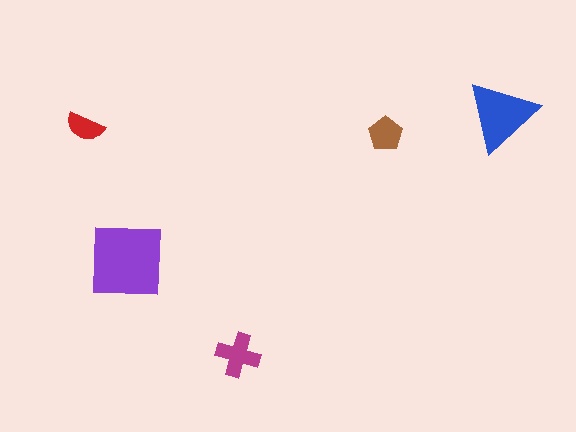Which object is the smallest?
The red semicircle.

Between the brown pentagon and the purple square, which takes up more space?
The purple square.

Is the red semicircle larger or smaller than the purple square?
Smaller.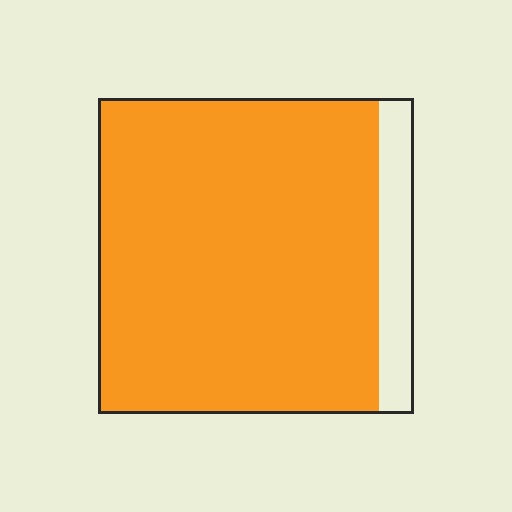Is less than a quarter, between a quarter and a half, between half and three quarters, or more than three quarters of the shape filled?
More than three quarters.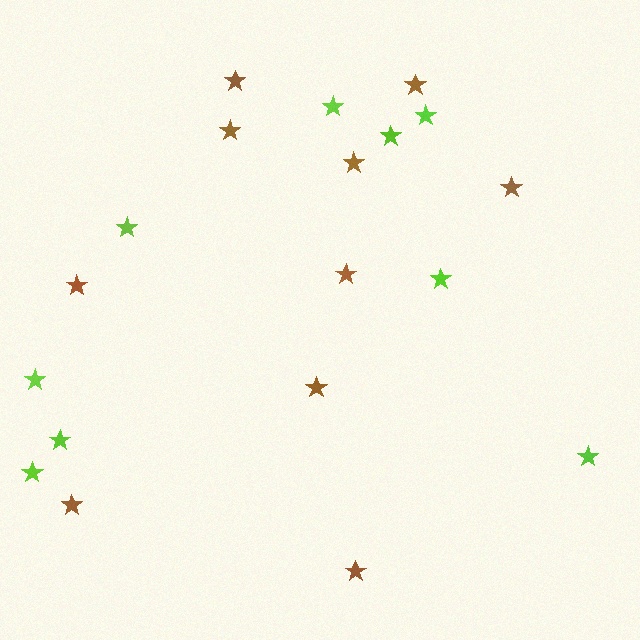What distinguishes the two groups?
There are 2 groups: one group of lime stars (9) and one group of brown stars (10).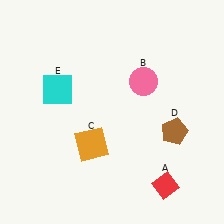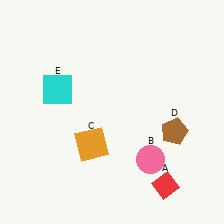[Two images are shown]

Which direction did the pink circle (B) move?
The pink circle (B) moved down.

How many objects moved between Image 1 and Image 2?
1 object moved between the two images.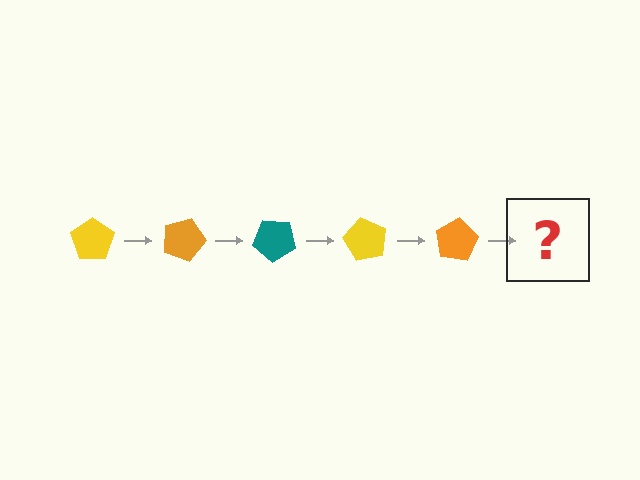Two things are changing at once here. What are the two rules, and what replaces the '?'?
The two rules are that it rotates 20 degrees each step and the color cycles through yellow, orange, and teal. The '?' should be a teal pentagon, rotated 100 degrees from the start.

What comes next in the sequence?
The next element should be a teal pentagon, rotated 100 degrees from the start.